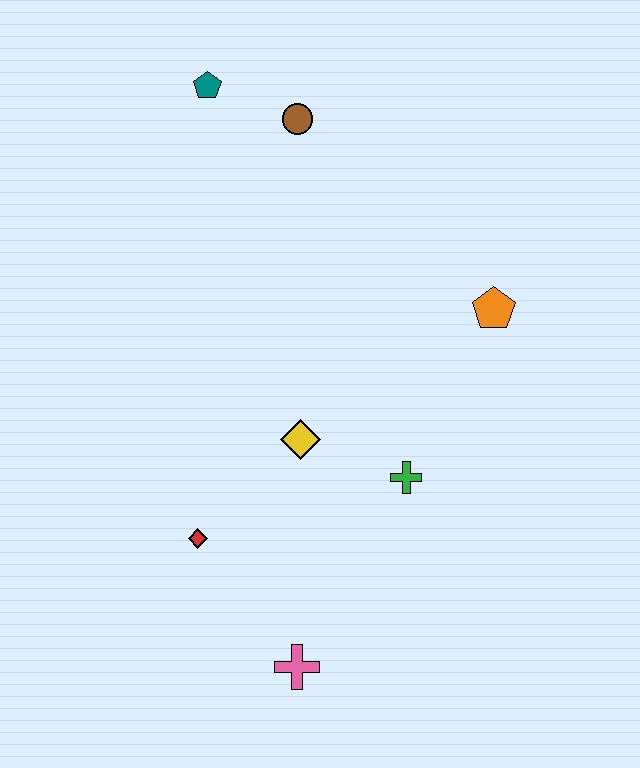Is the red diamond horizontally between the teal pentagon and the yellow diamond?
No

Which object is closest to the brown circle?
The teal pentagon is closest to the brown circle.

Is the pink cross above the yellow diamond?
No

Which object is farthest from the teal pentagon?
The pink cross is farthest from the teal pentagon.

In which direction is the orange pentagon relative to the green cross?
The orange pentagon is above the green cross.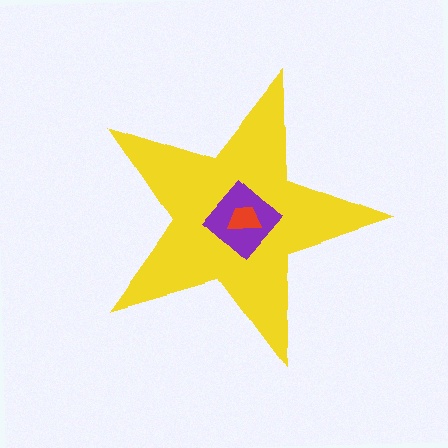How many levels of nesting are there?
3.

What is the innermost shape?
The red trapezoid.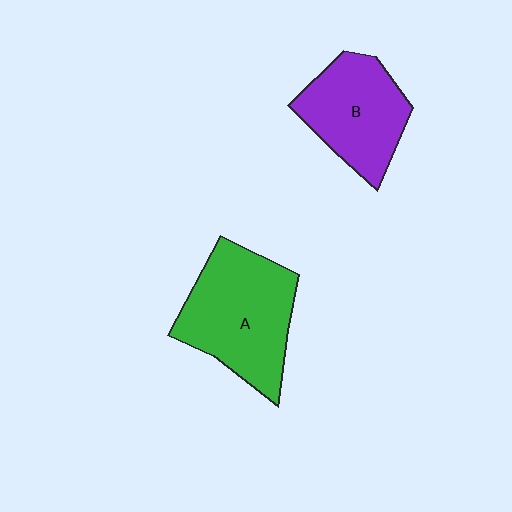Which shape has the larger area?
Shape A (green).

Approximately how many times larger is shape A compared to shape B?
Approximately 1.3 times.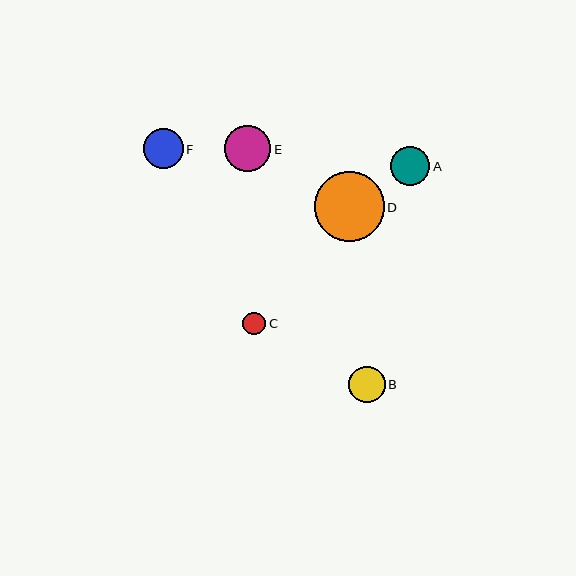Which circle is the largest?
Circle D is the largest with a size of approximately 70 pixels.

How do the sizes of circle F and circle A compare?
Circle F and circle A are approximately the same size.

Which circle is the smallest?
Circle C is the smallest with a size of approximately 23 pixels.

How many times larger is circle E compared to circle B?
Circle E is approximately 1.3 times the size of circle B.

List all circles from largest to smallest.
From largest to smallest: D, E, F, A, B, C.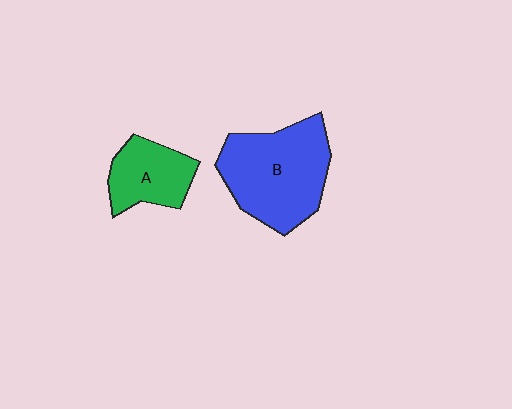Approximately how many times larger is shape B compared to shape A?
Approximately 1.9 times.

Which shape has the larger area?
Shape B (blue).